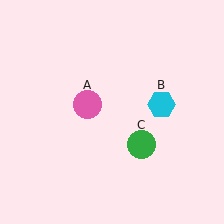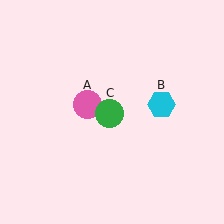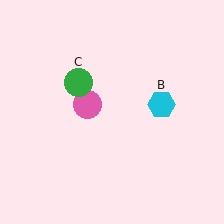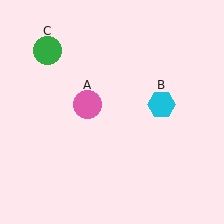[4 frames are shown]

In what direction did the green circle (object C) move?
The green circle (object C) moved up and to the left.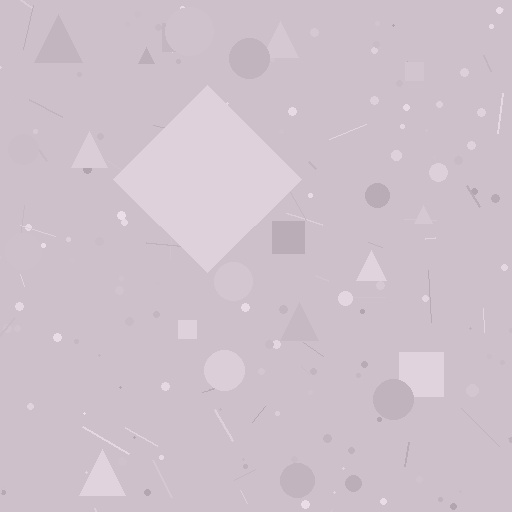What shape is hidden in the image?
A diamond is hidden in the image.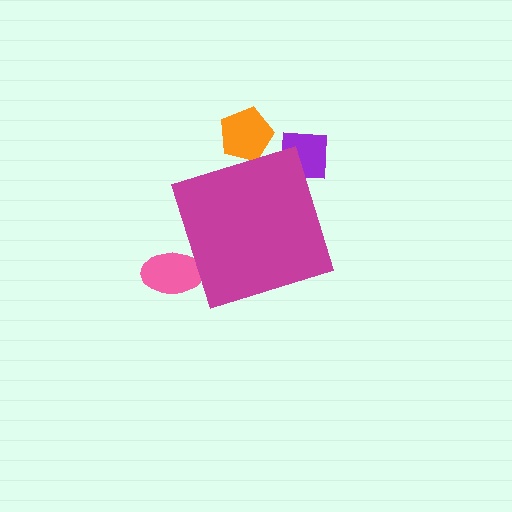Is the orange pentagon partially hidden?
Yes, the orange pentagon is partially hidden behind the magenta diamond.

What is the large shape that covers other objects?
A magenta diamond.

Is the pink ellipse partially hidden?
Yes, the pink ellipse is partially hidden behind the magenta diamond.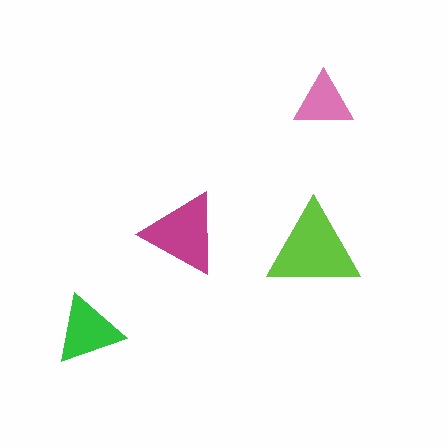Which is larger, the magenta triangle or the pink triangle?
The magenta one.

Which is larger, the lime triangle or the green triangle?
The lime one.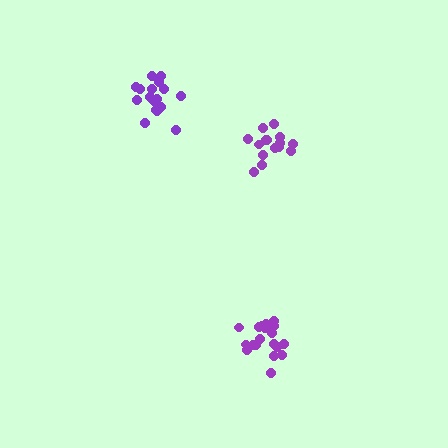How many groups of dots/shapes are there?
There are 3 groups.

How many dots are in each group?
Group 1: 15 dots, Group 2: 19 dots, Group 3: 18 dots (52 total).